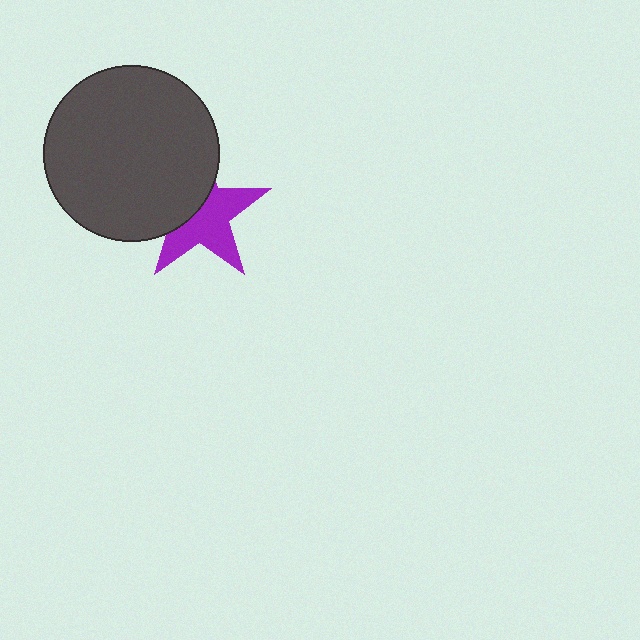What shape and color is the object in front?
The object in front is a dark gray circle.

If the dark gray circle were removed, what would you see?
You would see the complete purple star.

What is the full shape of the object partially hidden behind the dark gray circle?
The partially hidden object is a purple star.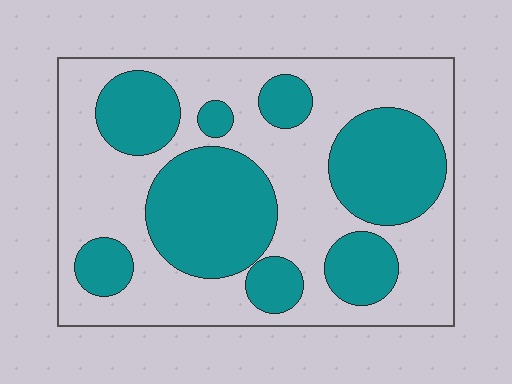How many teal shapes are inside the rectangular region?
8.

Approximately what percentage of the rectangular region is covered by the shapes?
Approximately 40%.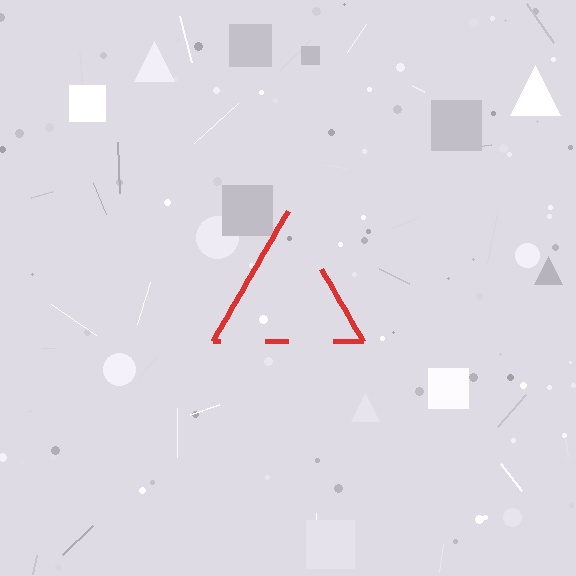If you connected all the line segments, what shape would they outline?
They would outline a triangle.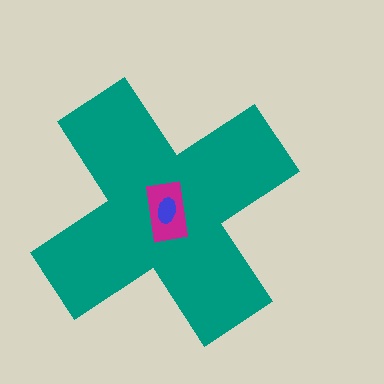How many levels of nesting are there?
3.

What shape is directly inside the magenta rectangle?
The blue ellipse.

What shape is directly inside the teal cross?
The magenta rectangle.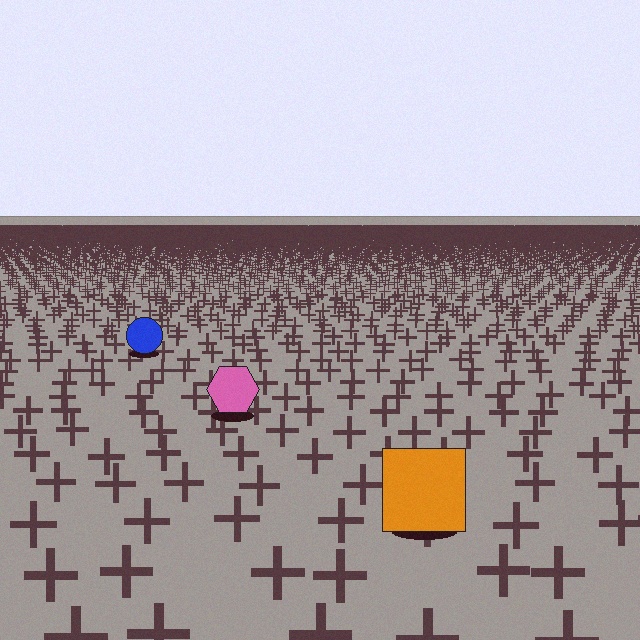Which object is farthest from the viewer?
The blue circle is farthest from the viewer. It appears smaller and the ground texture around it is denser.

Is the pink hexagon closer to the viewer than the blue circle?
Yes. The pink hexagon is closer — you can tell from the texture gradient: the ground texture is coarser near it.